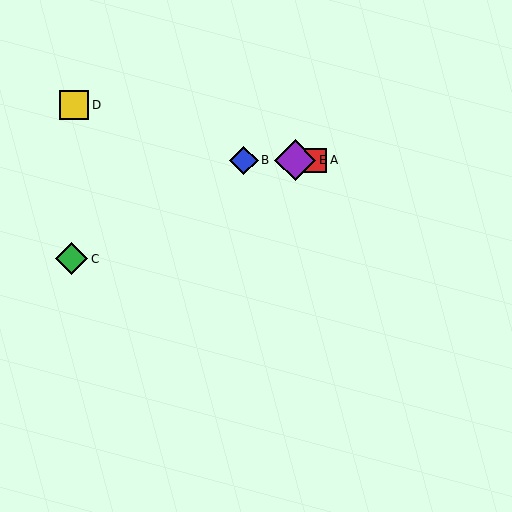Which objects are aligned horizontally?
Objects A, B, E are aligned horizontally.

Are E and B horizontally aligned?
Yes, both are at y≈160.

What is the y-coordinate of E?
Object E is at y≈160.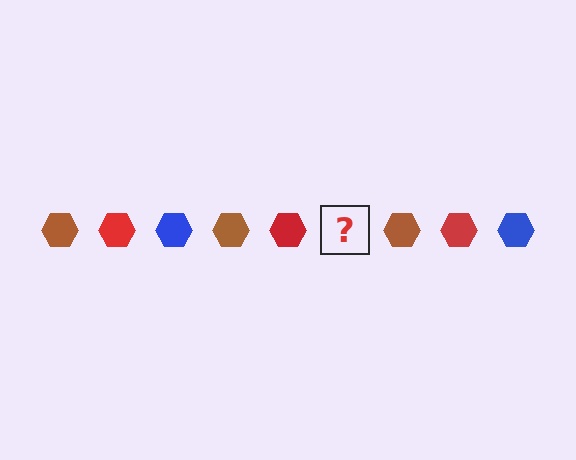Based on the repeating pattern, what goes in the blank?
The blank should be a blue hexagon.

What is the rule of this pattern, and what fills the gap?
The rule is that the pattern cycles through brown, red, blue hexagons. The gap should be filled with a blue hexagon.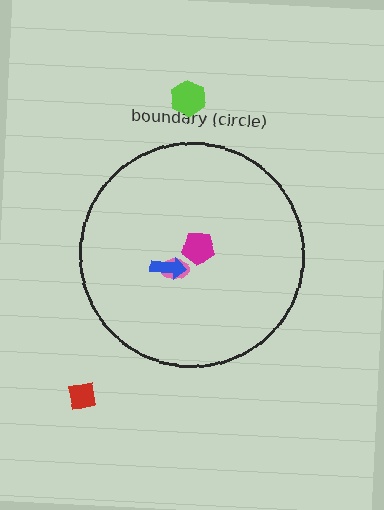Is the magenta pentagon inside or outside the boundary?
Inside.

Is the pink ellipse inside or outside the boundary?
Inside.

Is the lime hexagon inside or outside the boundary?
Outside.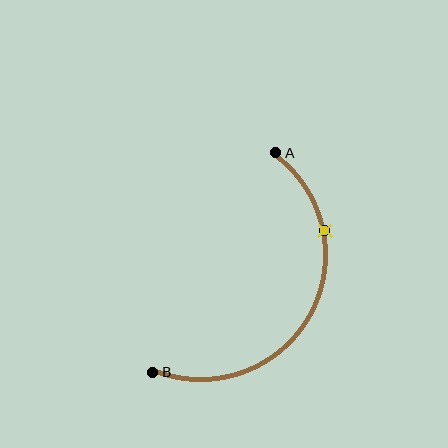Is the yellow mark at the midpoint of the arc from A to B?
No. The yellow mark lies on the arc but is closer to endpoint A. The arc midpoint would be at the point on the curve equidistant along the arc from both A and B.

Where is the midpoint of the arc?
The arc midpoint is the point on the curve farthest from the straight line joining A and B. It sits to the right of that line.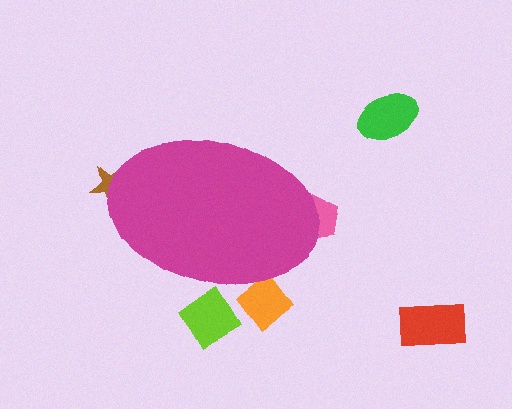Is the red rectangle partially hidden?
No, the red rectangle is fully visible.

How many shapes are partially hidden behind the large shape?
4 shapes are partially hidden.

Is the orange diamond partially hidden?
Yes, the orange diamond is partially hidden behind the magenta ellipse.